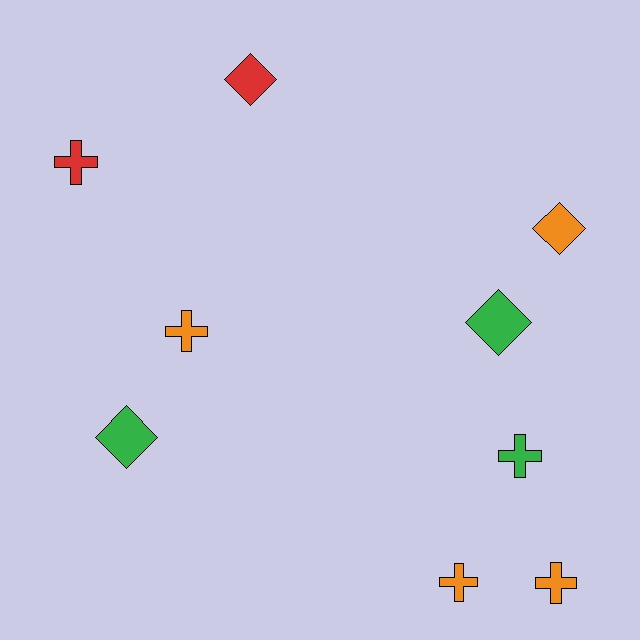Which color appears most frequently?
Orange, with 4 objects.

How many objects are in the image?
There are 9 objects.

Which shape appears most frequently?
Cross, with 5 objects.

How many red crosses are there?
There is 1 red cross.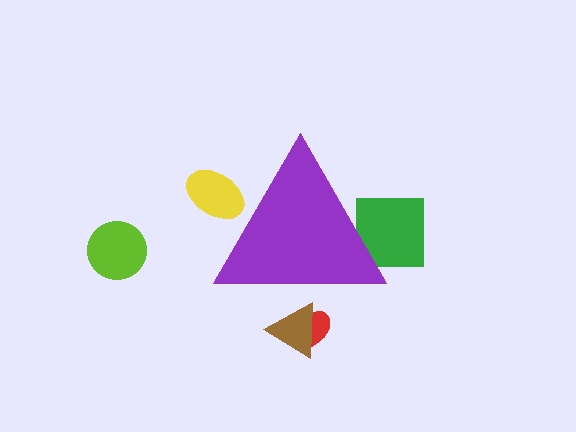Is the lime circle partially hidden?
No, the lime circle is fully visible.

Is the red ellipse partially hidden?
Yes, the red ellipse is partially hidden behind the purple triangle.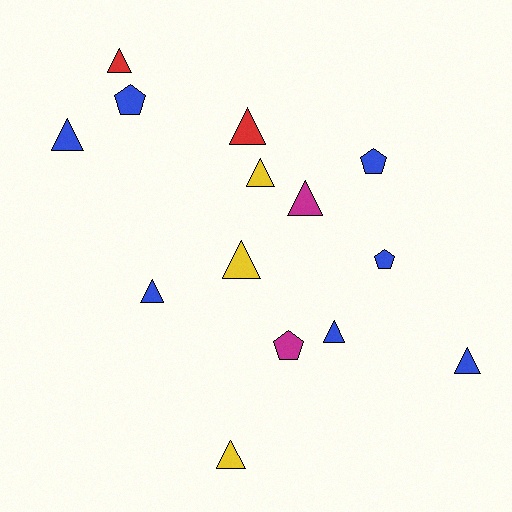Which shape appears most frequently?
Triangle, with 10 objects.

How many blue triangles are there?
There are 4 blue triangles.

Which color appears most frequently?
Blue, with 7 objects.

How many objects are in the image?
There are 14 objects.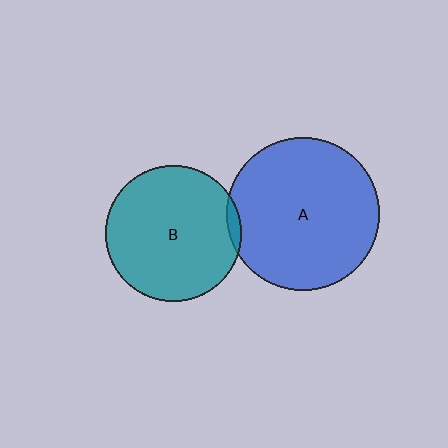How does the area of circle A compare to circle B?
Approximately 1.3 times.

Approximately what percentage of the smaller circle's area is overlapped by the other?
Approximately 5%.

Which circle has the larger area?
Circle A (blue).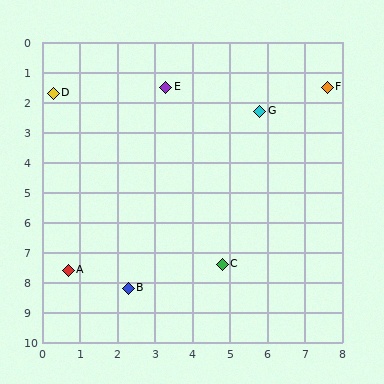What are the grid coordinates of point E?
Point E is at approximately (3.3, 1.5).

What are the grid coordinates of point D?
Point D is at approximately (0.3, 1.7).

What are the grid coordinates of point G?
Point G is at approximately (5.8, 2.3).